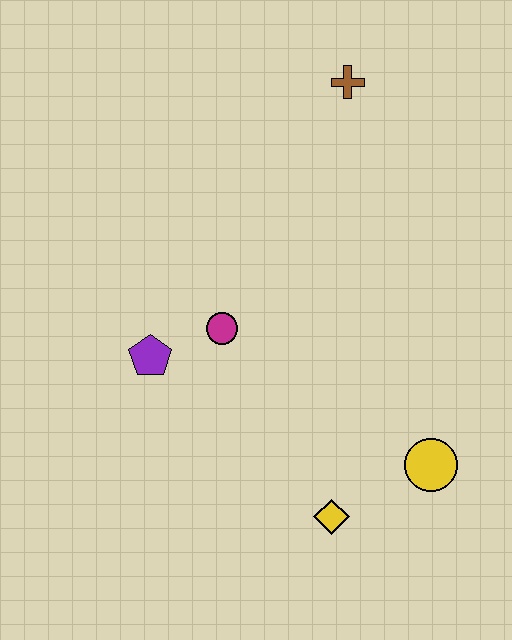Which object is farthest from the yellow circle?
The brown cross is farthest from the yellow circle.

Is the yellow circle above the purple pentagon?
No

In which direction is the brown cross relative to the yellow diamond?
The brown cross is above the yellow diamond.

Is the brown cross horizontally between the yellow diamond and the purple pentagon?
No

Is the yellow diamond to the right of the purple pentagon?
Yes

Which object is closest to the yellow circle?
The yellow diamond is closest to the yellow circle.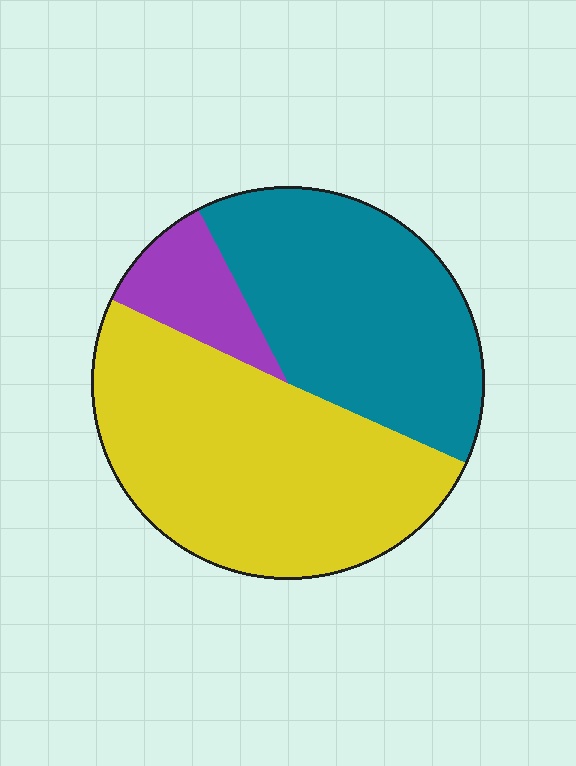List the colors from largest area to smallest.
From largest to smallest: yellow, teal, purple.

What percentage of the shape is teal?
Teal takes up between a quarter and a half of the shape.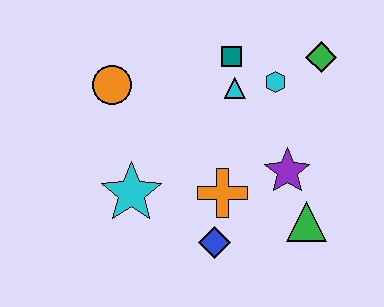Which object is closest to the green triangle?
The purple star is closest to the green triangle.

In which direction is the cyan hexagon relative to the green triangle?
The cyan hexagon is above the green triangle.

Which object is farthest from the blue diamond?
The green diamond is farthest from the blue diamond.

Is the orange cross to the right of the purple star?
No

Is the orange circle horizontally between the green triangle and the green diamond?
No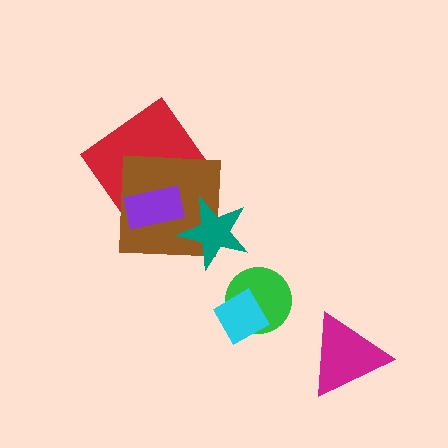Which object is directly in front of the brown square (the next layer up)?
The purple rectangle is directly in front of the brown square.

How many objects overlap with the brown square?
3 objects overlap with the brown square.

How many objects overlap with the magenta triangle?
0 objects overlap with the magenta triangle.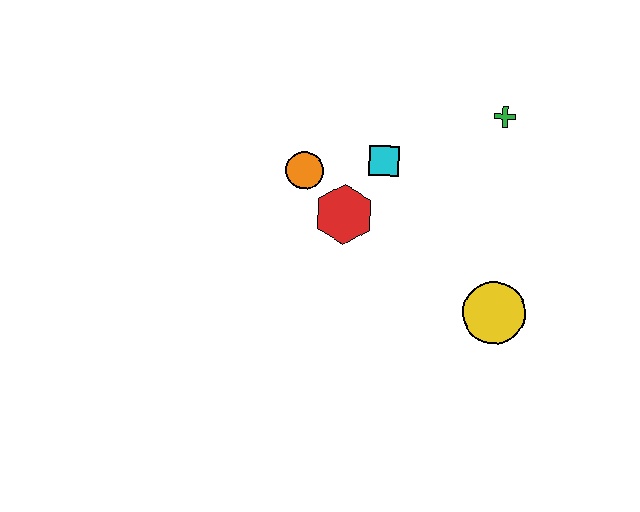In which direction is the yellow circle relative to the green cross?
The yellow circle is below the green cross.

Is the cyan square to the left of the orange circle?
No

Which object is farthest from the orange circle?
The yellow circle is farthest from the orange circle.